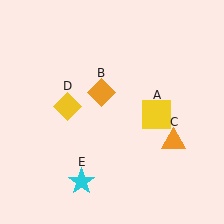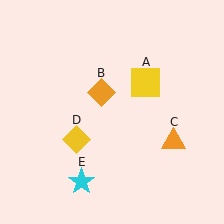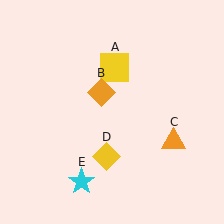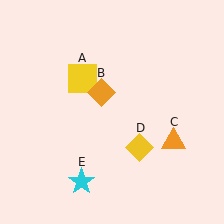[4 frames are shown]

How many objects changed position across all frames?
2 objects changed position: yellow square (object A), yellow diamond (object D).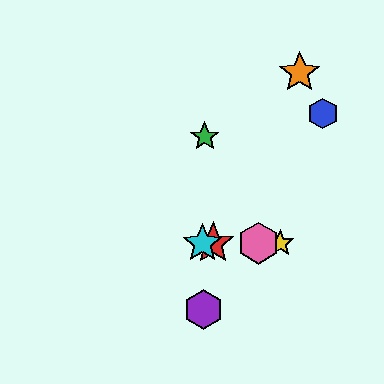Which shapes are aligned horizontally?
The red star, the yellow star, the cyan star, the pink hexagon are aligned horizontally.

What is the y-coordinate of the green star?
The green star is at y≈137.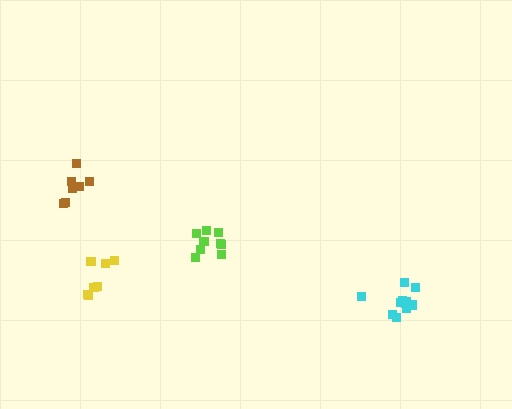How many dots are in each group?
Group 1: 10 dots, Group 2: 7 dots, Group 3: 11 dots, Group 4: 7 dots (35 total).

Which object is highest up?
The brown cluster is topmost.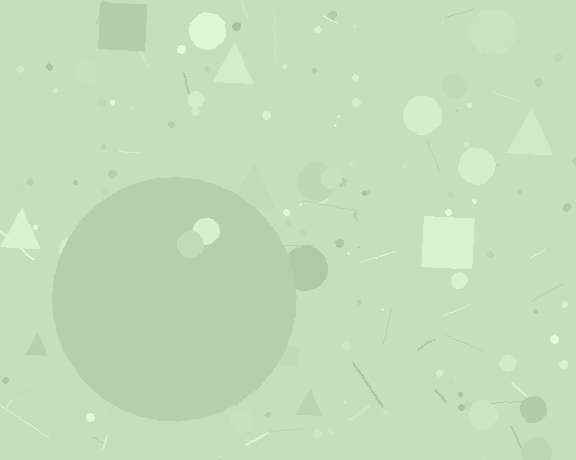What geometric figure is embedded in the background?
A circle is embedded in the background.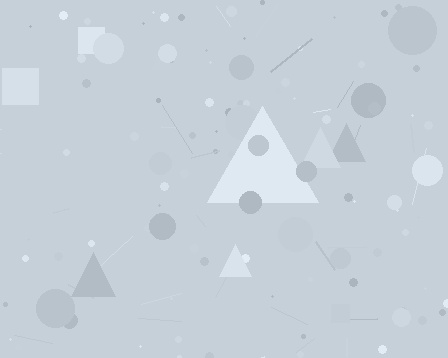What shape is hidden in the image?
A triangle is hidden in the image.